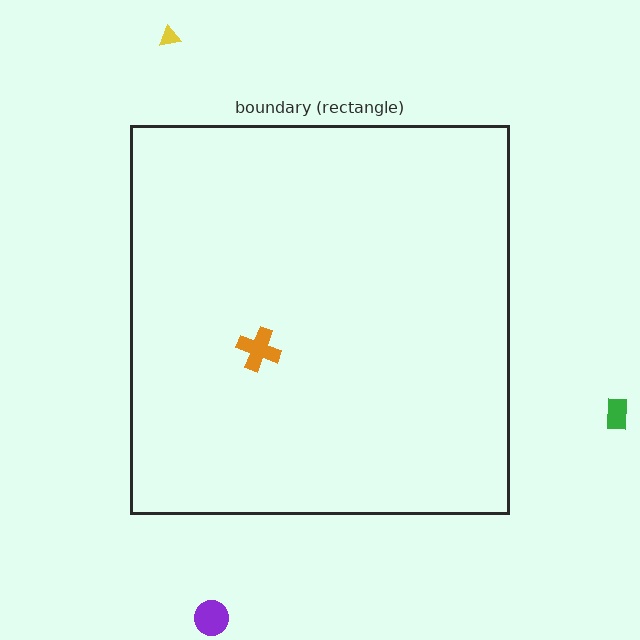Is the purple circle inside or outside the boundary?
Outside.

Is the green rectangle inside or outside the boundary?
Outside.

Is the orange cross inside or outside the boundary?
Inside.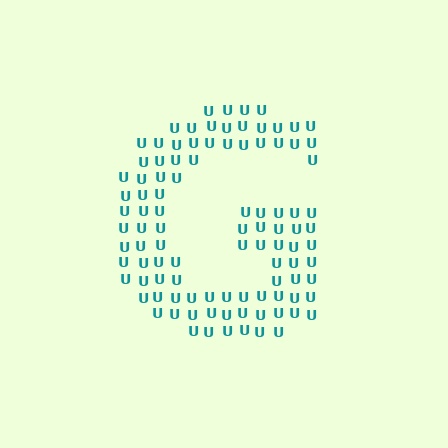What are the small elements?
The small elements are letter U's.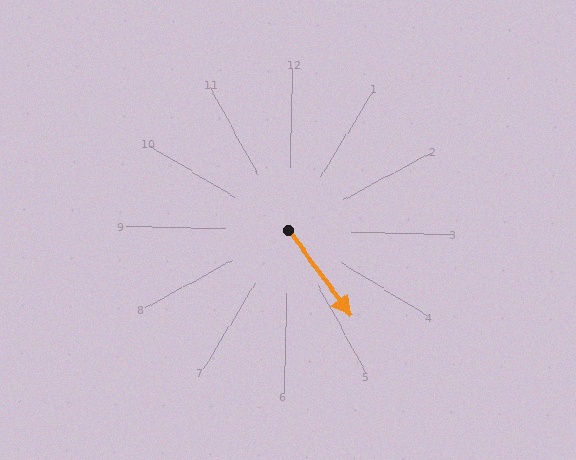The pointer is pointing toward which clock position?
Roughly 5 o'clock.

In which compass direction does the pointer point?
Southeast.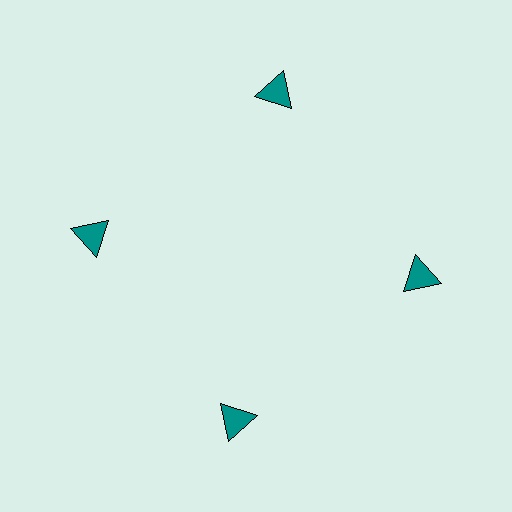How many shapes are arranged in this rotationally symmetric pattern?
There are 4 shapes, arranged in 4 groups of 1.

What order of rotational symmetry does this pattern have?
This pattern has 4-fold rotational symmetry.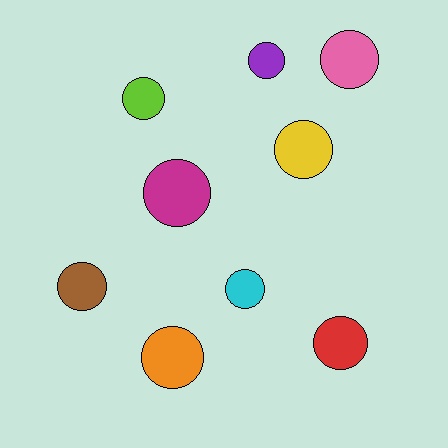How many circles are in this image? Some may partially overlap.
There are 9 circles.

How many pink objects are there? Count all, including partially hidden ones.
There is 1 pink object.